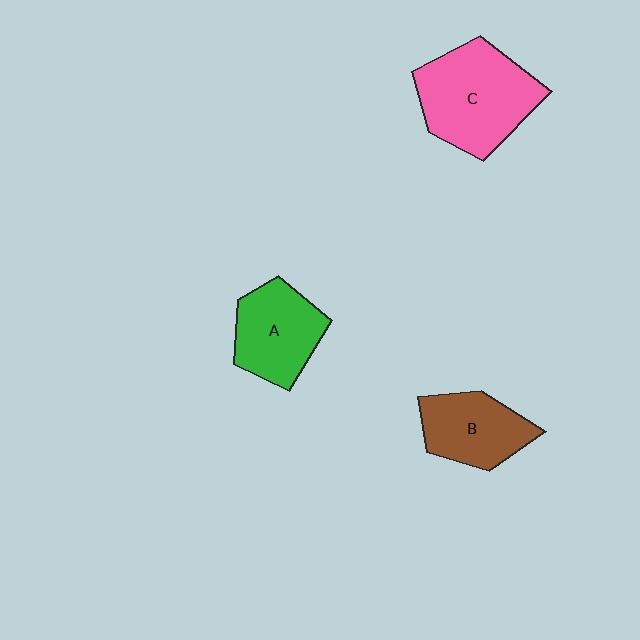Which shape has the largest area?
Shape C (pink).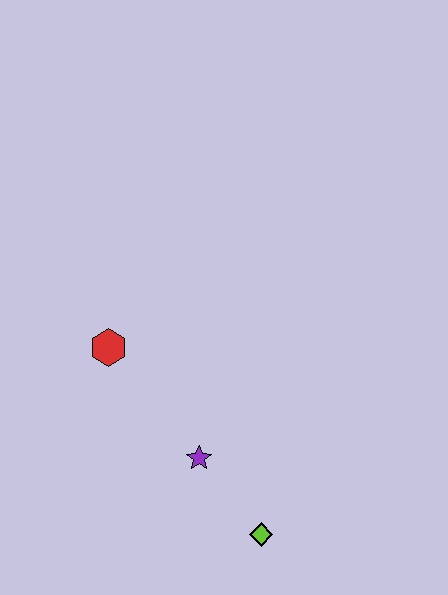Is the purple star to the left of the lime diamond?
Yes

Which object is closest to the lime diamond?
The purple star is closest to the lime diamond.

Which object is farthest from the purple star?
The red hexagon is farthest from the purple star.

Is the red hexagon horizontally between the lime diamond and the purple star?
No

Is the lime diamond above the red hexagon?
No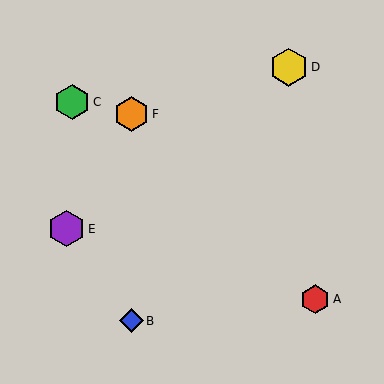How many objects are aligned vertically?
2 objects (B, F) are aligned vertically.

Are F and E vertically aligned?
No, F is at x≈131 and E is at x≈66.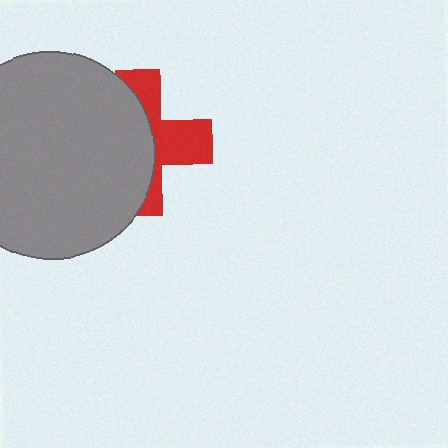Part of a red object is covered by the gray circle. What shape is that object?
It is a cross.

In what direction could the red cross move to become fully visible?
The red cross could move right. That would shift it out from behind the gray circle entirely.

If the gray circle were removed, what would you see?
You would see the complete red cross.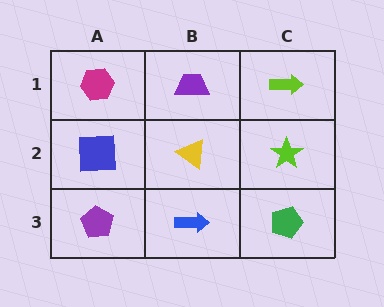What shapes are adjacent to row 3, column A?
A blue square (row 2, column A), a blue arrow (row 3, column B).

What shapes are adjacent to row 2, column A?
A magenta hexagon (row 1, column A), a purple pentagon (row 3, column A), a yellow triangle (row 2, column B).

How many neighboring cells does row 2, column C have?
3.